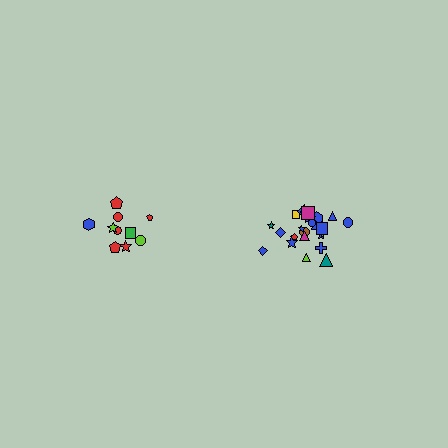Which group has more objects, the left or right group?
The right group.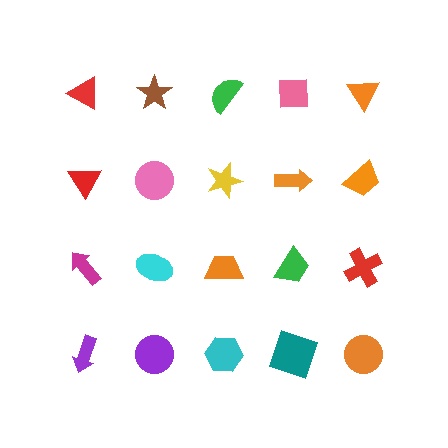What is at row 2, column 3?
A yellow star.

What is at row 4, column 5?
An orange circle.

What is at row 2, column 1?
A red triangle.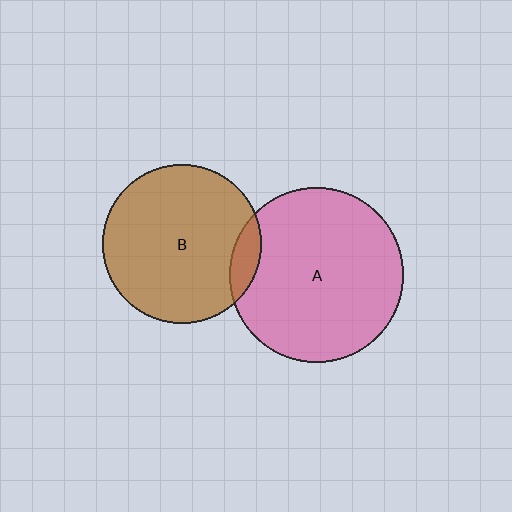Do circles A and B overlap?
Yes.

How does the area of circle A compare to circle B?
Approximately 1.2 times.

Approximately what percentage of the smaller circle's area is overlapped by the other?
Approximately 10%.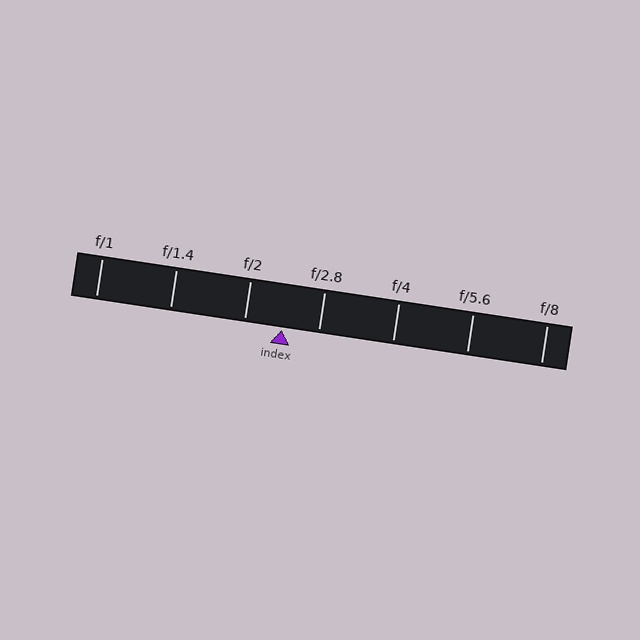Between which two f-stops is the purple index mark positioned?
The index mark is between f/2 and f/2.8.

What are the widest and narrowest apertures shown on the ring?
The widest aperture shown is f/1 and the narrowest is f/8.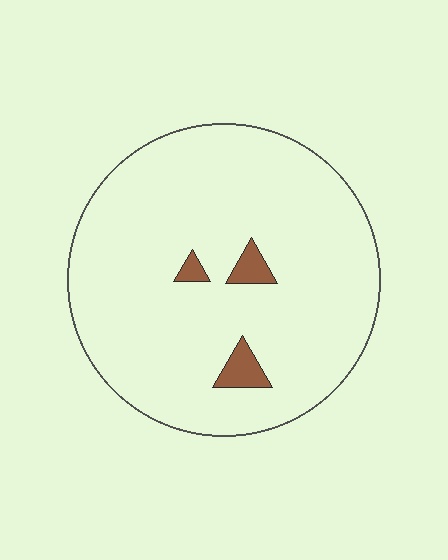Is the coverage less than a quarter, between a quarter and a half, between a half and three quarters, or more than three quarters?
Less than a quarter.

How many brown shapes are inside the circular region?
3.